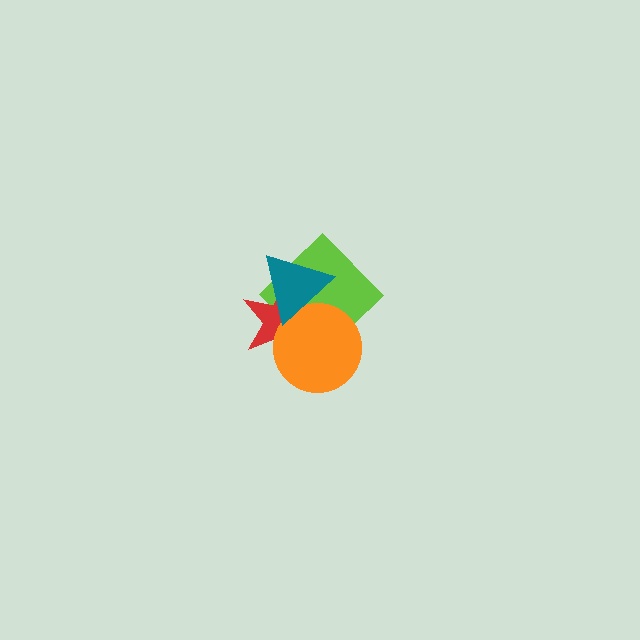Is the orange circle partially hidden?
Yes, it is partially covered by another shape.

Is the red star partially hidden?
Yes, it is partially covered by another shape.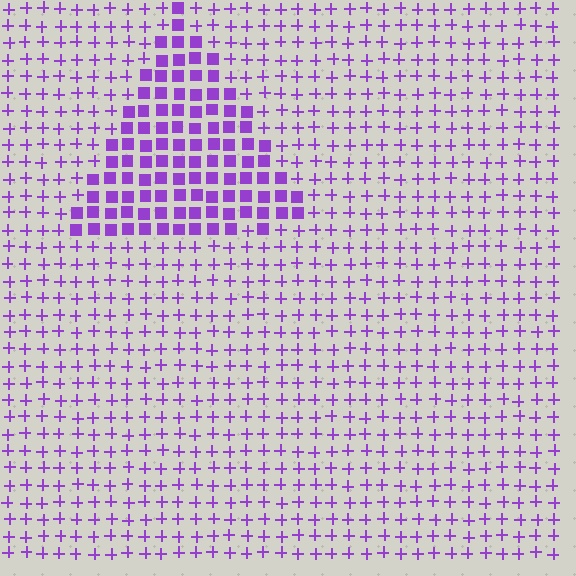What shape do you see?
I see a triangle.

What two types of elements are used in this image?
The image uses squares inside the triangle region and plus signs outside it.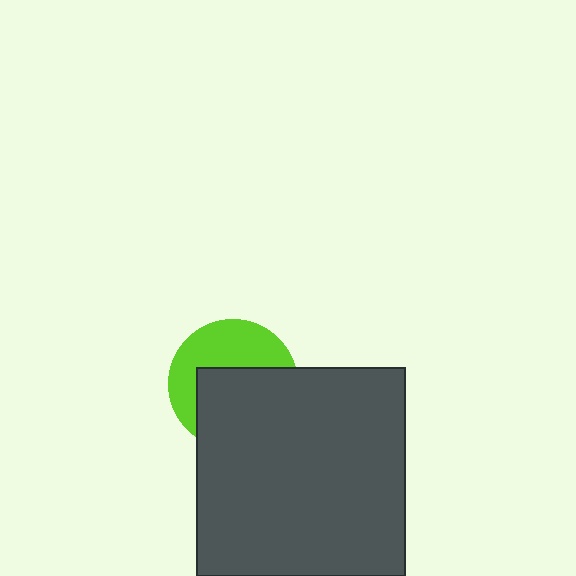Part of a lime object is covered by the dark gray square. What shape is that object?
It is a circle.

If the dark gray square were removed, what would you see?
You would see the complete lime circle.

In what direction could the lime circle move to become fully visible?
The lime circle could move up. That would shift it out from behind the dark gray square entirely.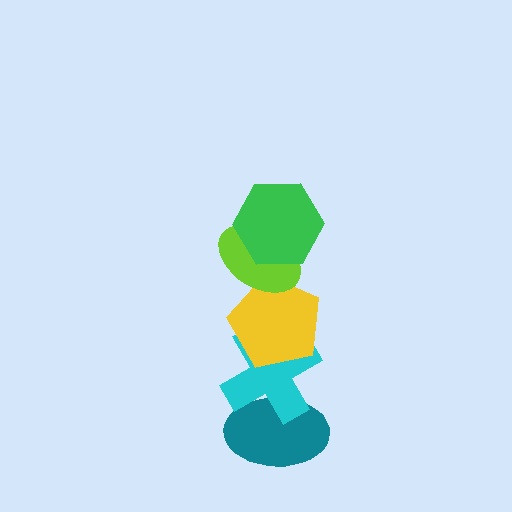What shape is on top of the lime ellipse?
The green hexagon is on top of the lime ellipse.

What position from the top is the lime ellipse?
The lime ellipse is 2nd from the top.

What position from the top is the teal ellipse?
The teal ellipse is 5th from the top.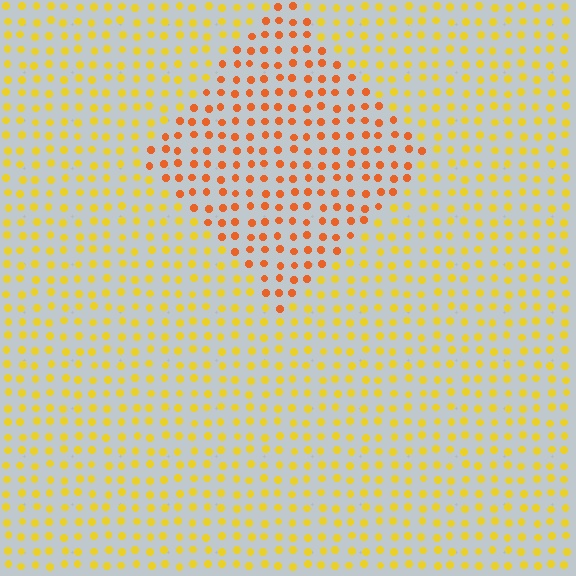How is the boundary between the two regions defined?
The boundary is defined purely by a slight shift in hue (about 34 degrees). Spacing, size, and orientation are identical on both sides.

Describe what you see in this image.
The image is filled with small yellow elements in a uniform arrangement. A diamond-shaped region is visible where the elements are tinted to a slightly different hue, forming a subtle color boundary.